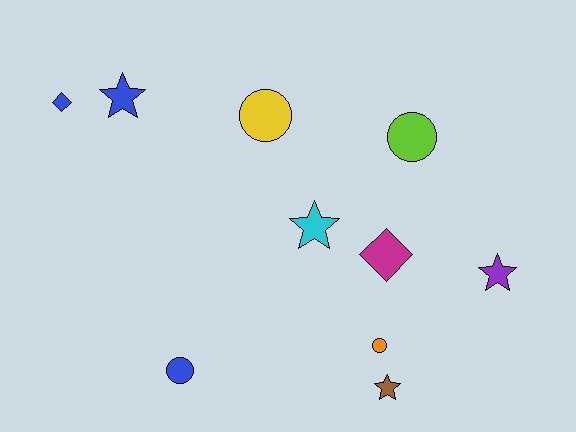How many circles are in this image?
There are 4 circles.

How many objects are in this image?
There are 10 objects.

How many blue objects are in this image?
There are 3 blue objects.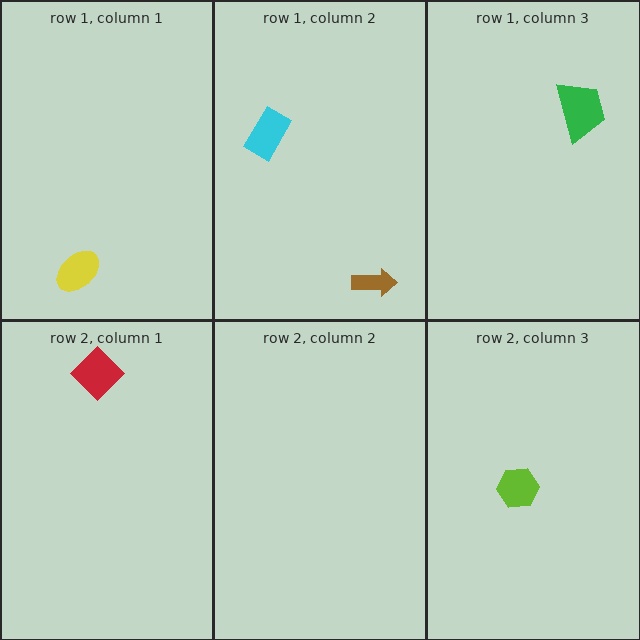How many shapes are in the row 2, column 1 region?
1.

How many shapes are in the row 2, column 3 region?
1.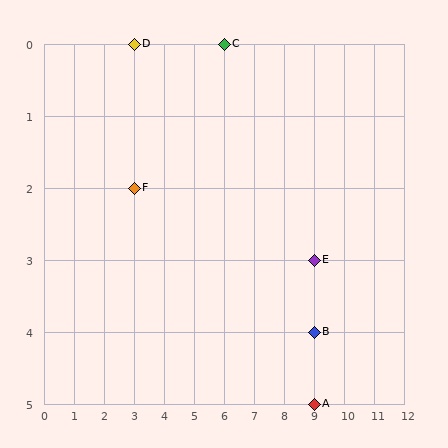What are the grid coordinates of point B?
Point B is at grid coordinates (9, 4).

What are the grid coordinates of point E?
Point E is at grid coordinates (9, 3).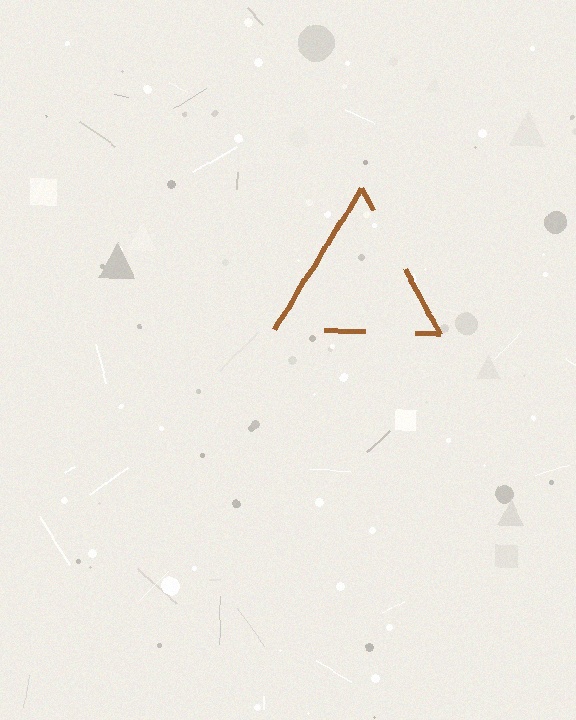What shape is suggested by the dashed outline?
The dashed outline suggests a triangle.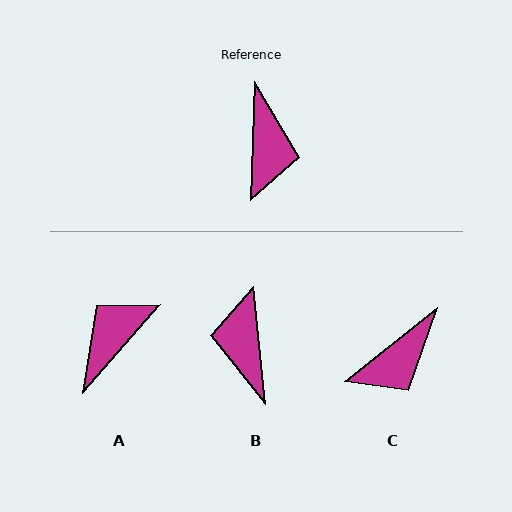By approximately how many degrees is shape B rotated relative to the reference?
Approximately 172 degrees clockwise.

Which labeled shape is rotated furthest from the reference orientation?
B, about 172 degrees away.